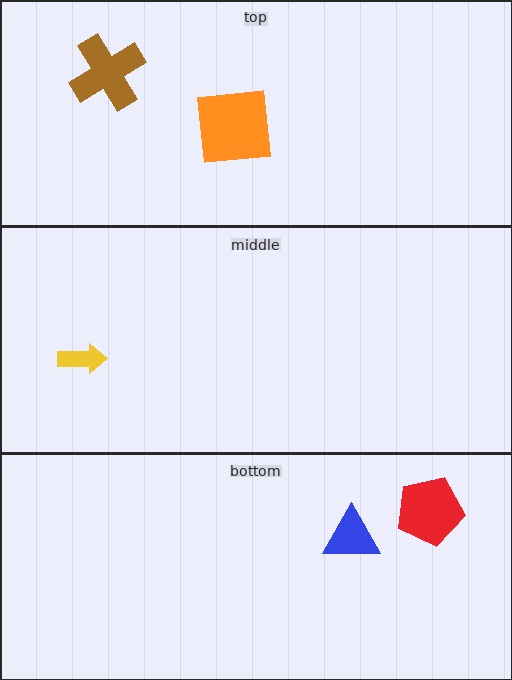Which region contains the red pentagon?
The bottom region.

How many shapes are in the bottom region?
2.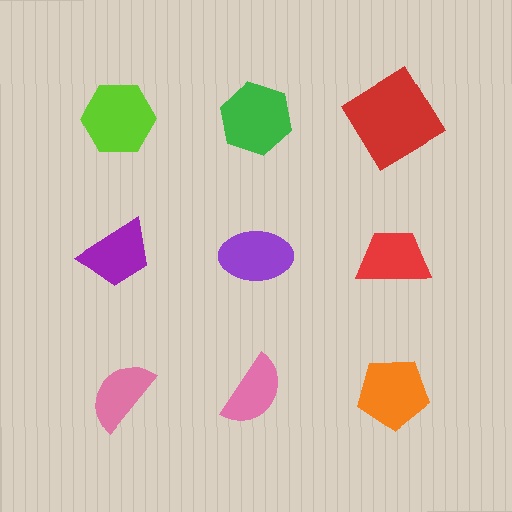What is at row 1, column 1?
A lime hexagon.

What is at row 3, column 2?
A pink semicircle.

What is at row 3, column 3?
An orange pentagon.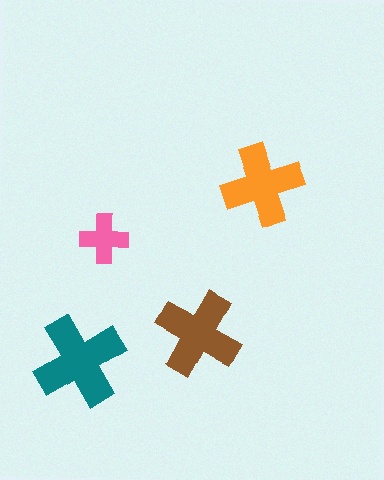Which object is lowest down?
The teal cross is bottommost.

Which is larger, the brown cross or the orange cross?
The brown one.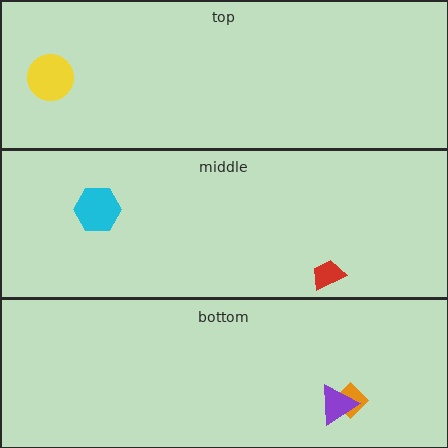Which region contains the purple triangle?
The bottom region.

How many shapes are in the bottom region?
2.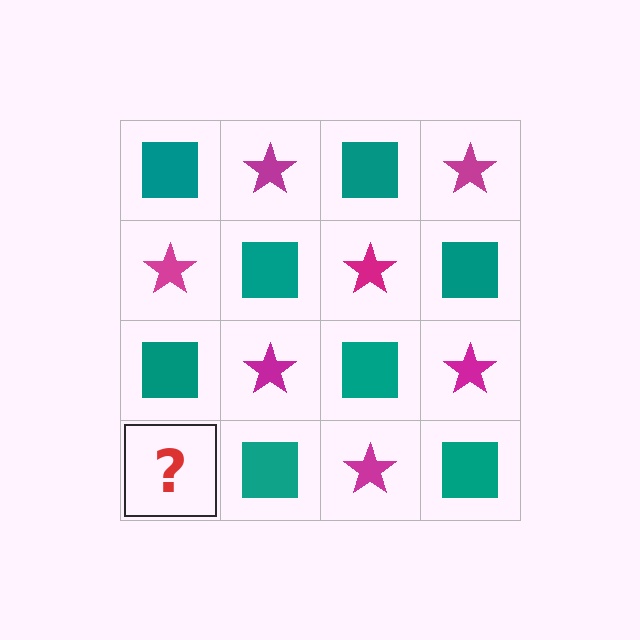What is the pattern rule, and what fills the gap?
The rule is that it alternates teal square and magenta star in a checkerboard pattern. The gap should be filled with a magenta star.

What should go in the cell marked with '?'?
The missing cell should contain a magenta star.